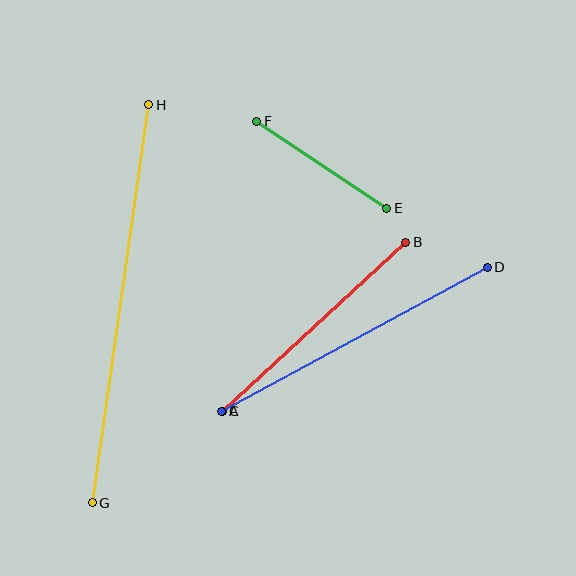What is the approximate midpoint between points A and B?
The midpoint is at approximately (314, 327) pixels.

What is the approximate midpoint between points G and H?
The midpoint is at approximately (121, 304) pixels.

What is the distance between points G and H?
The distance is approximately 402 pixels.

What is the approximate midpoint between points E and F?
The midpoint is at approximately (322, 165) pixels.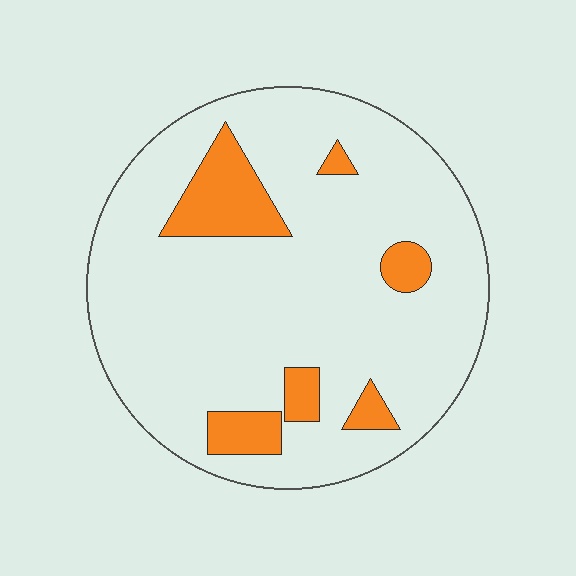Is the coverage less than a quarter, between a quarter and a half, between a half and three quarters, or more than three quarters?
Less than a quarter.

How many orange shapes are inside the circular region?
6.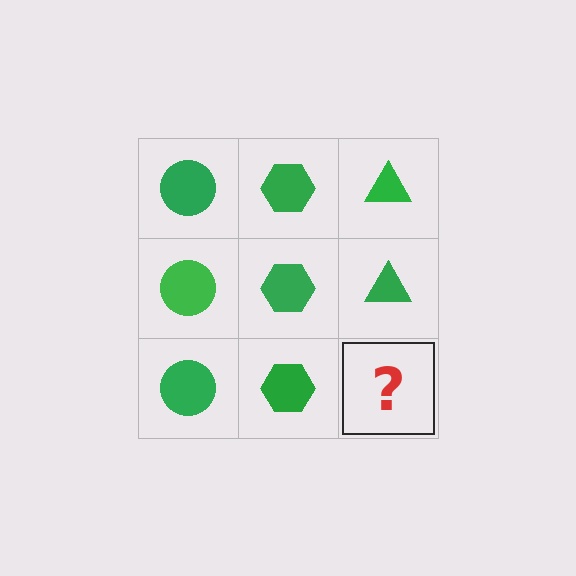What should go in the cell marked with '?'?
The missing cell should contain a green triangle.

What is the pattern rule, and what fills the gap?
The rule is that each column has a consistent shape. The gap should be filled with a green triangle.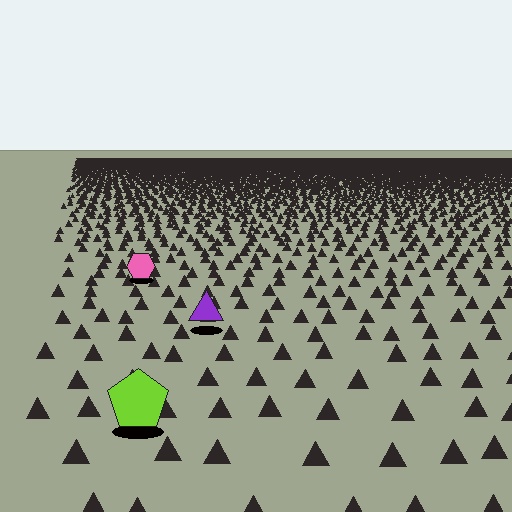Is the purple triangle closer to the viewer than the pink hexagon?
Yes. The purple triangle is closer — you can tell from the texture gradient: the ground texture is coarser near it.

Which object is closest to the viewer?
The lime pentagon is closest. The texture marks near it are larger and more spread out.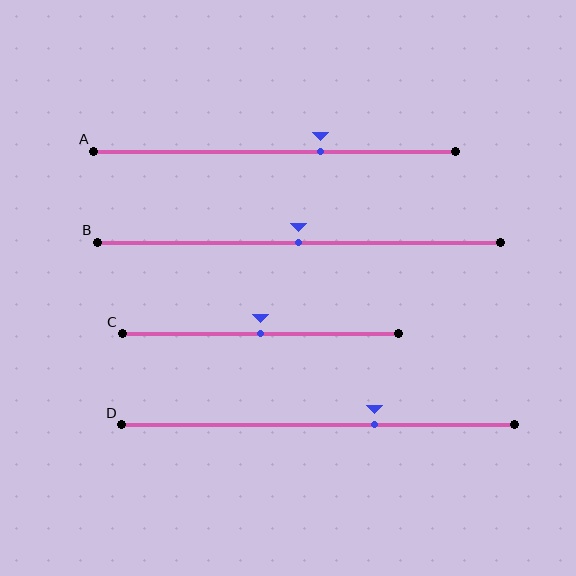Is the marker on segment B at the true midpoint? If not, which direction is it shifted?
Yes, the marker on segment B is at the true midpoint.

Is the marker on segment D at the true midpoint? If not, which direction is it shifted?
No, the marker on segment D is shifted to the right by about 15% of the segment length.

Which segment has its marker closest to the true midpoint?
Segment B has its marker closest to the true midpoint.